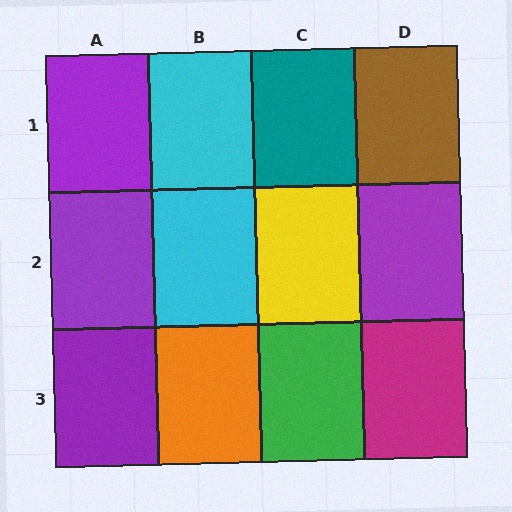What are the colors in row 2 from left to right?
Purple, cyan, yellow, purple.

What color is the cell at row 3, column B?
Orange.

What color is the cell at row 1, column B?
Cyan.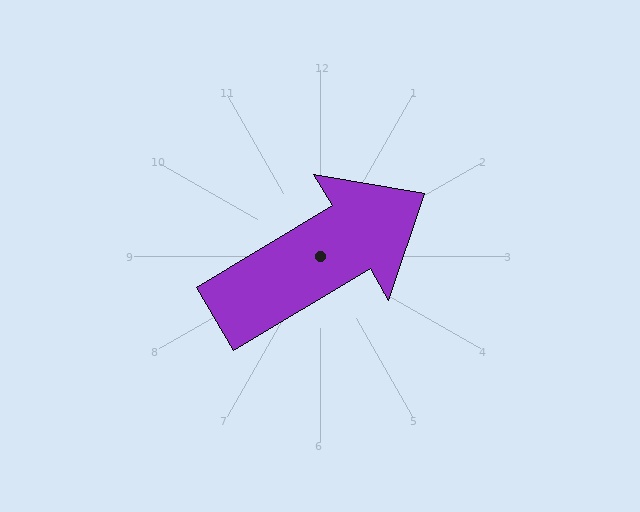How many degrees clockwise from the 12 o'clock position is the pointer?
Approximately 59 degrees.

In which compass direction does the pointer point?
Northeast.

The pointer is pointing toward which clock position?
Roughly 2 o'clock.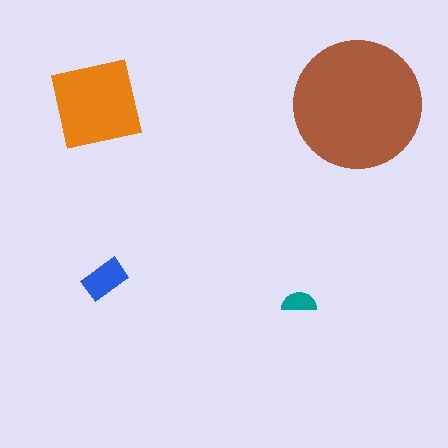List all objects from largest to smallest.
The brown circle, the orange square, the blue rectangle, the teal semicircle.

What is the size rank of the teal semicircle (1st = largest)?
4th.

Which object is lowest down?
The teal semicircle is bottommost.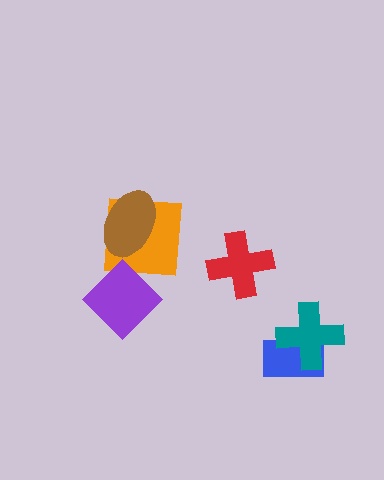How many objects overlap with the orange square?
2 objects overlap with the orange square.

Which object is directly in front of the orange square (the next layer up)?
The purple diamond is directly in front of the orange square.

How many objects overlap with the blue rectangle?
1 object overlaps with the blue rectangle.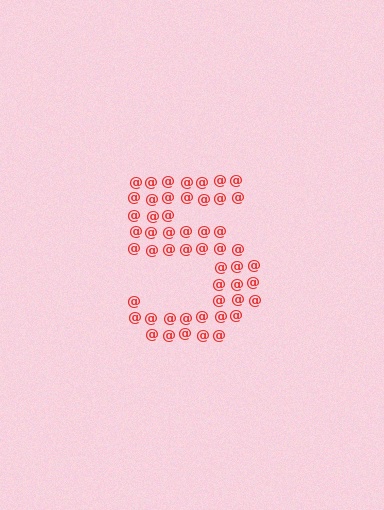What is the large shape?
The large shape is the digit 5.